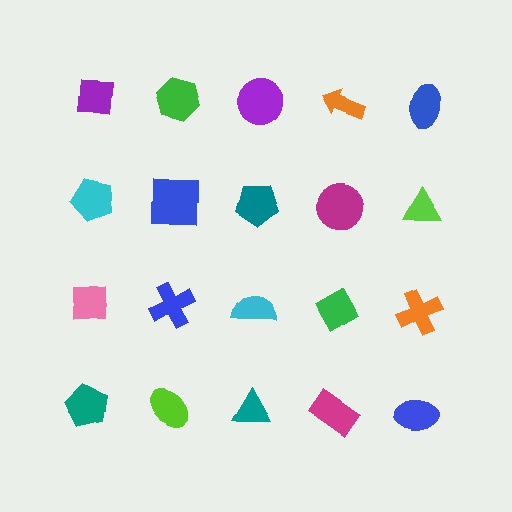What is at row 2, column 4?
A magenta circle.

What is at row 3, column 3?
A cyan semicircle.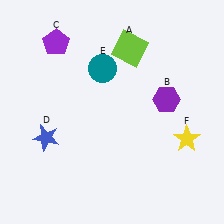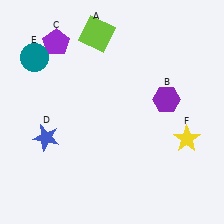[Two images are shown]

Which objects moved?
The objects that moved are: the lime square (A), the teal circle (E).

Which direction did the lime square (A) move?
The lime square (A) moved left.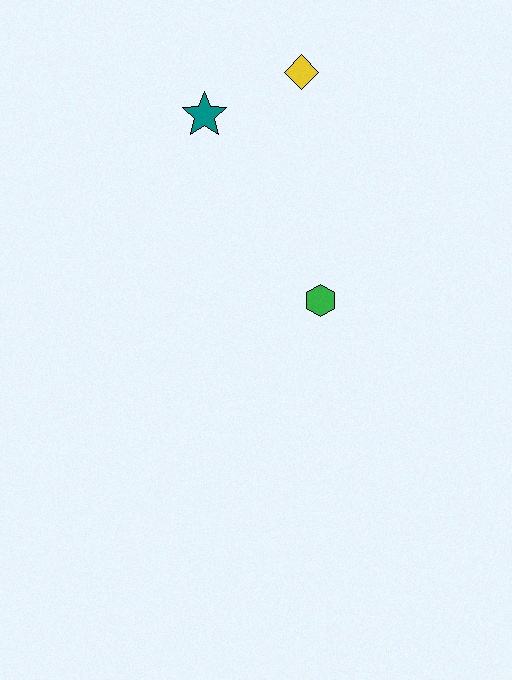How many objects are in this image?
There are 3 objects.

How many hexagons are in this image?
There is 1 hexagon.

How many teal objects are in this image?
There is 1 teal object.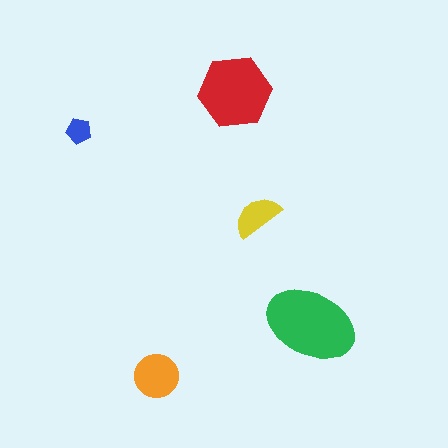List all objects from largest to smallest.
The green ellipse, the red hexagon, the orange circle, the yellow semicircle, the blue pentagon.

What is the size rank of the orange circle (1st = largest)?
3rd.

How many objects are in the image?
There are 5 objects in the image.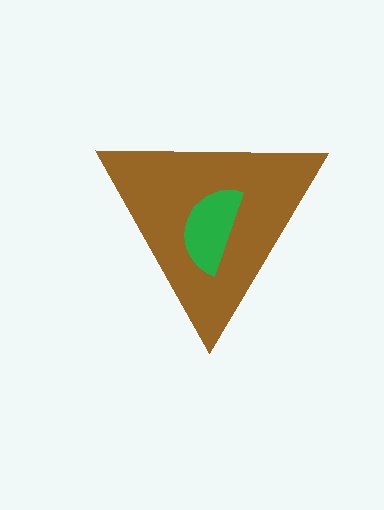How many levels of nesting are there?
2.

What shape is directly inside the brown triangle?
The green semicircle.